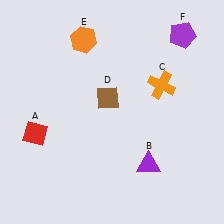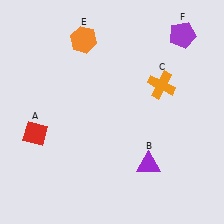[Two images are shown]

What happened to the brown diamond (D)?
The brown diamond (D) was removed in Image 2. It was in the top-left area of Image 1.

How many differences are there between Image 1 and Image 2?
There is 1 difference between the two images.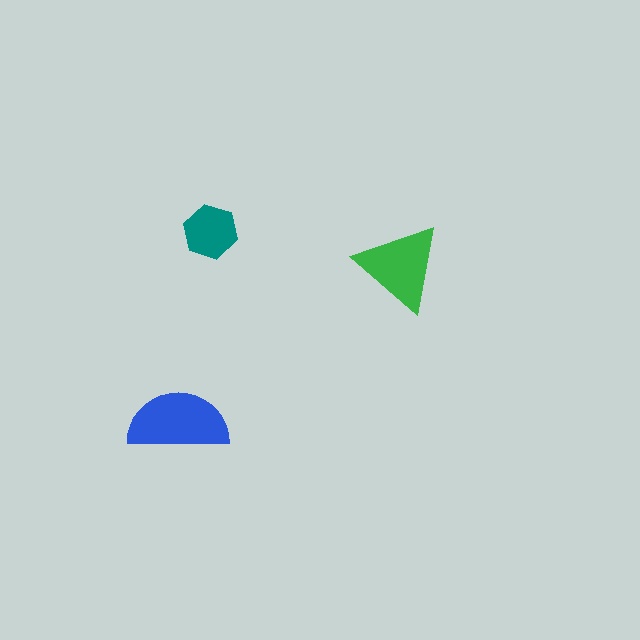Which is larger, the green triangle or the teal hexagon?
The green triangle.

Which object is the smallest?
The teal hexagon.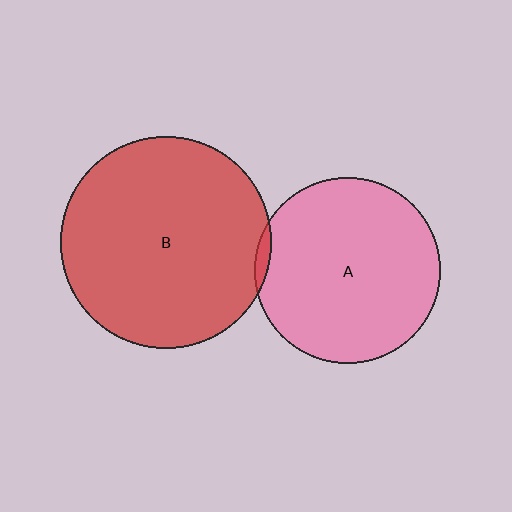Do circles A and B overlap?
Yes.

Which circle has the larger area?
Circle B (red).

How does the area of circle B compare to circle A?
Approximately 1.3 times.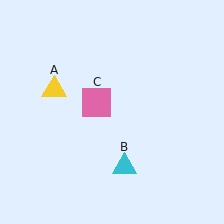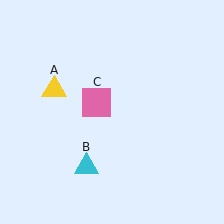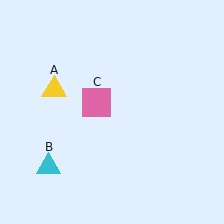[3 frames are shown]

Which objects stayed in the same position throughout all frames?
Yellow triangle (object A) and pink square (object C) remained stationary.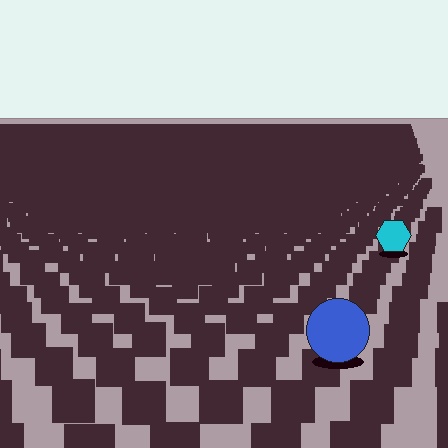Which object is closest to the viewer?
The blue circle is closest. The texture marks near it are larger and more spread out.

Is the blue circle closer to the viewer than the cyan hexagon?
Yes. The blue circle is closer — you can tell from the texture gradient: the ground texture is coarser near it.